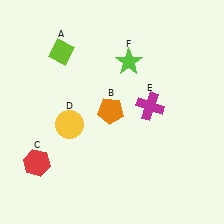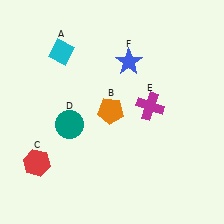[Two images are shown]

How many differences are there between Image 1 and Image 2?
There are 3 differences between the two images.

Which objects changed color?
A changed from lime to cyan. D changed from yellow to teal. F changed from lime to blue.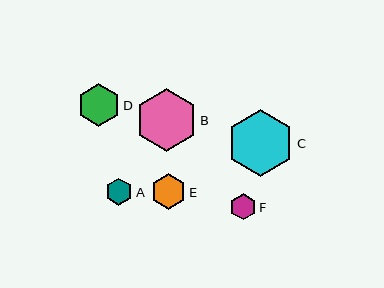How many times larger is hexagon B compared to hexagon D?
Hexagon B is approximately 1.5 times the size of hexagon D.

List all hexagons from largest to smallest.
From largest to smallest: C, B, D, E, A, F.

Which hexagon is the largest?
Hexagon C is the largest with a size of approximately 67 pixels.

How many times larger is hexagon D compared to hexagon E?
Hexagon D is approximately 1.2 times the size of hexagon E.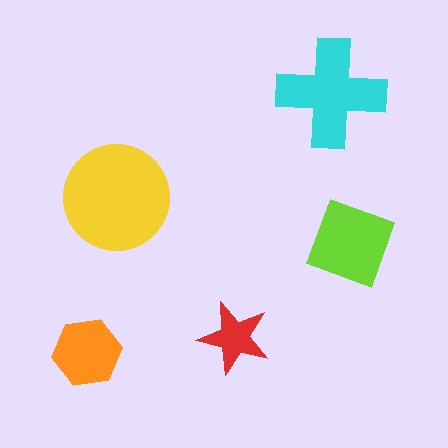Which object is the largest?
The yellow circle.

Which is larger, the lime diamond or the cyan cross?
The cyan cross.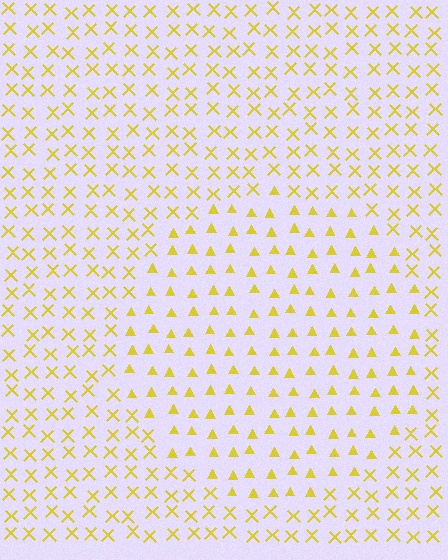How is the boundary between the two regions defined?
The boundary is defined by a change in element shape: triangles inside vs. X marks outside. All elements share the same color and spacing.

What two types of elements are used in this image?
The image uses triangles inside the circle region and X marks outside it.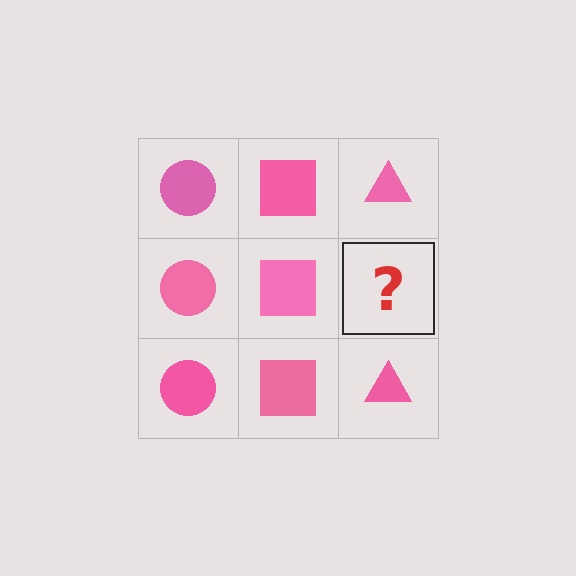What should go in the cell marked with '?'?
The missing cell should contain a pink triangle.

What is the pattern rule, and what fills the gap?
The rule is that each column has a consistent shape. The gap should be filled with a pink triangle.